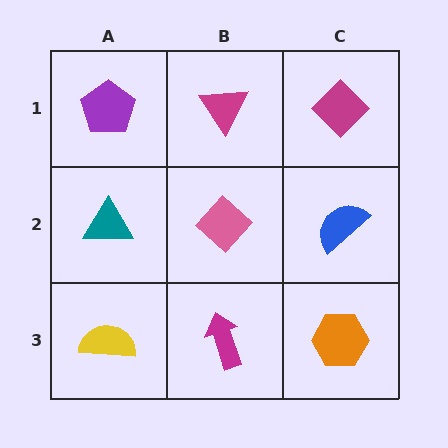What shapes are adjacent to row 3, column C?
A blue semicircle (row 2, column C), a magenta arrow (row 3, column B).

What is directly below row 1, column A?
A teal triangle.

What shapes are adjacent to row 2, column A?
A purple pentagon (row 1, column A), a yellow semicircle (row 3, column A), a pink diamond (row 2, column B).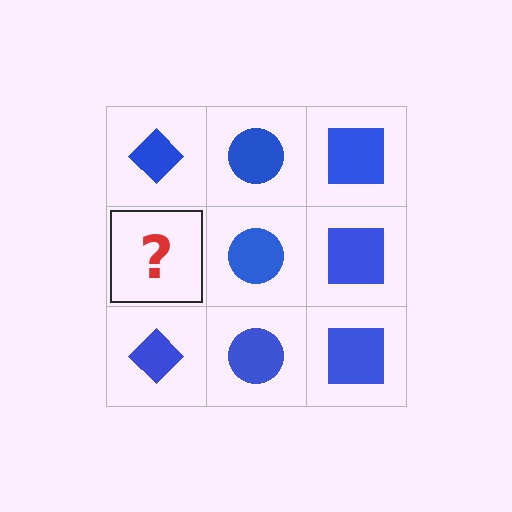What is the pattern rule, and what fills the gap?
The rule is that each column has a consistent shape. The gap should be filled with a blue diamond.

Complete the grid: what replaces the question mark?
The question mark should be replaced with a blue diamond.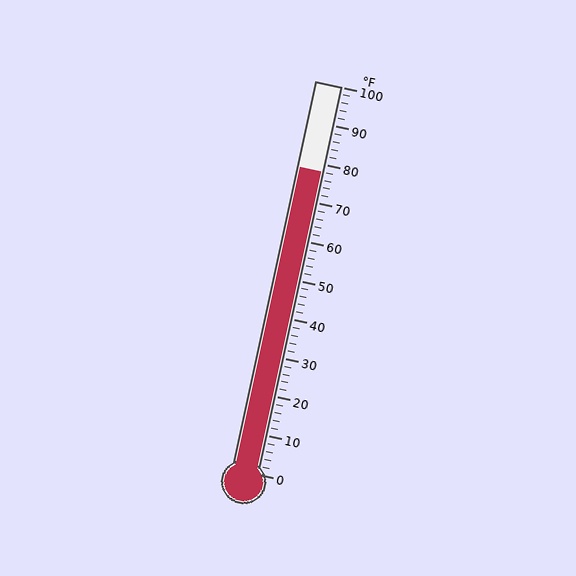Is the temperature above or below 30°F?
The temperature is above 30°F.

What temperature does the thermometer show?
The thermometer shows approximately 78°F.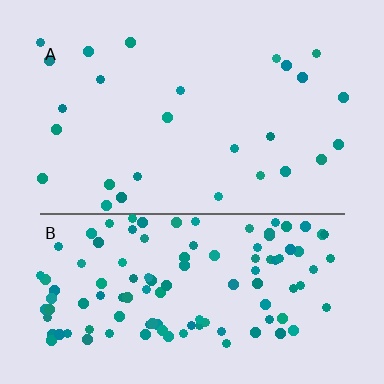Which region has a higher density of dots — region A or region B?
B (the bottom).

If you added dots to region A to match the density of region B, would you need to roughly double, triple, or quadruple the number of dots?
Approximately quadruple.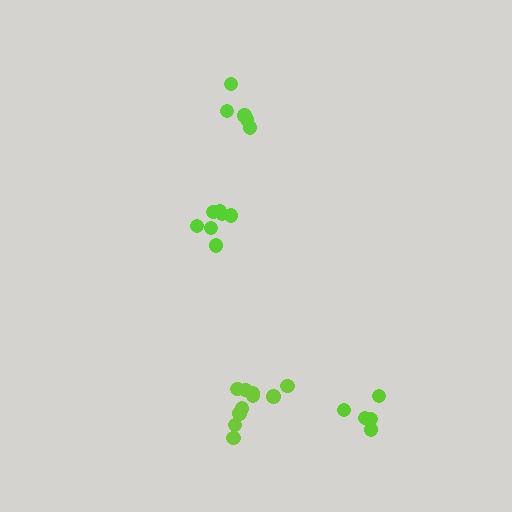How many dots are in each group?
Group 1: 10 dots, Group 2: 5 dots, Group 3: 7 dots, Group 4: 5 dots (27 total).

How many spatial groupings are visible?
There are 4 spatial groupings.